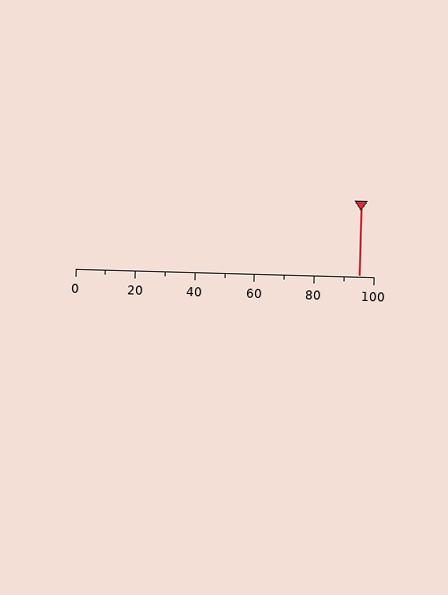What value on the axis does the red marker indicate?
The marker indicates approximately 95.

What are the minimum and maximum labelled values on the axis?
The axis runs from 0 to 100.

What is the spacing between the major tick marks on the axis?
The major ticks are spaced 20 apart.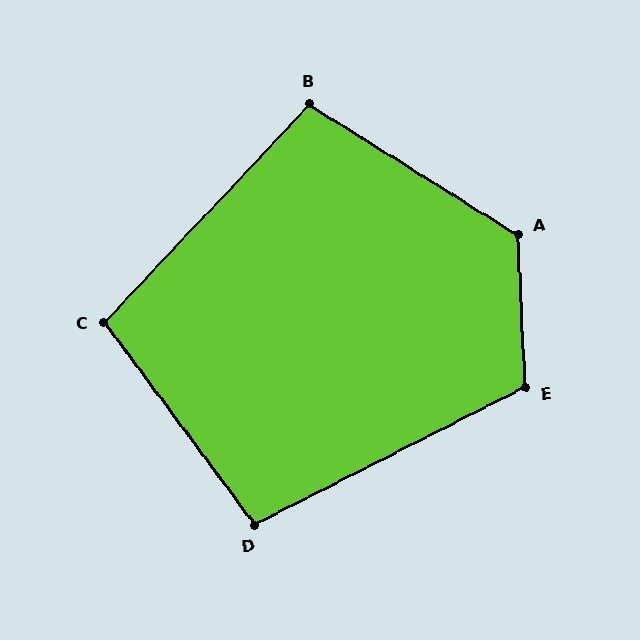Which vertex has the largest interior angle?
A, at approximately 124 degrees.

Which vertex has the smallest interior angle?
D, at approximately 100 degrees.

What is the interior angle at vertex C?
Approximately 100 degrees (obtuse).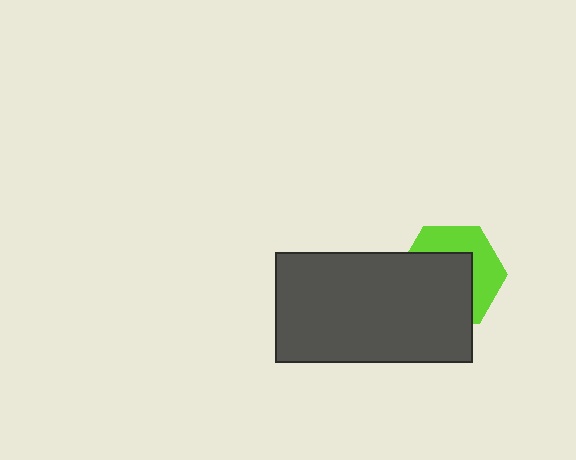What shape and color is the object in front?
The object in front is a dark gray rectangle.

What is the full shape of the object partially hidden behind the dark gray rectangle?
The partially hidden object is a lime hexagon.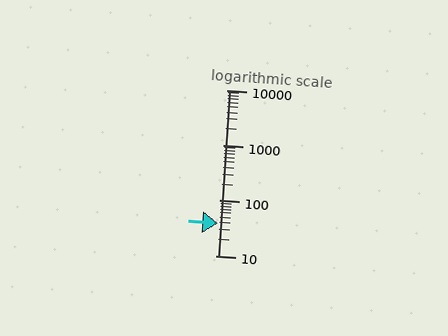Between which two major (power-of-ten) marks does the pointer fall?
The pointer is between 10 and 100.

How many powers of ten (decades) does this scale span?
The scale spans 3 decades, from 10 to 10000.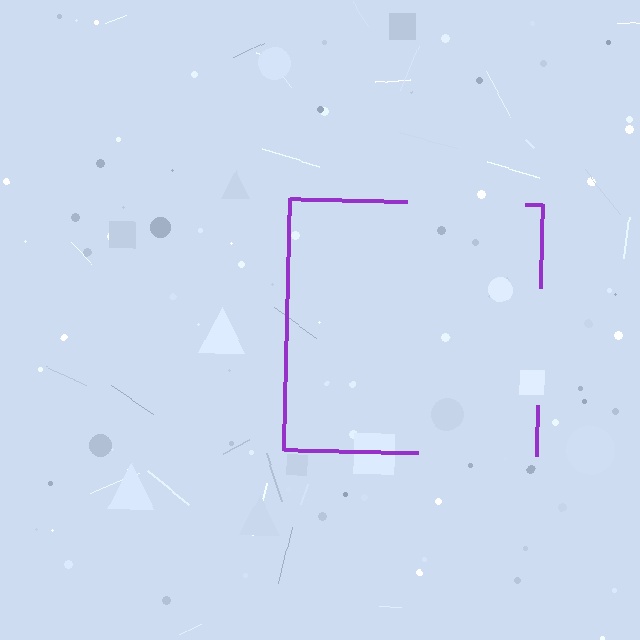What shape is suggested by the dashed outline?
The dashed outline suggests a square.